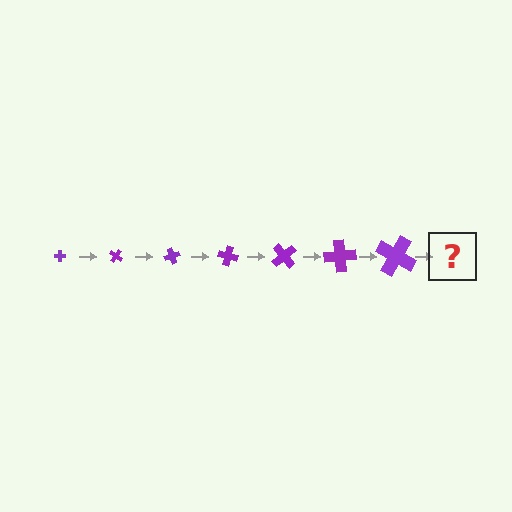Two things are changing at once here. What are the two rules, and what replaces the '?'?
The two rules are that the cross grows larger each step and it rotates 35 degrees each step. The '?' should be a cross, larger than the previous one and rotated 245 degrees from the start.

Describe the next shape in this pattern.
It should be a cross, larger than the previous one and rotated 245 degrees from the start.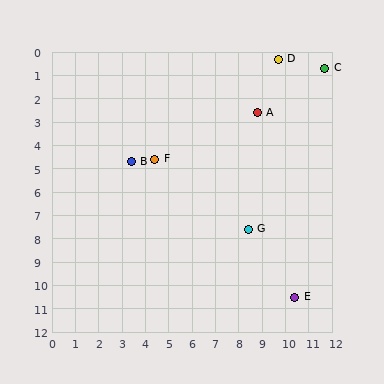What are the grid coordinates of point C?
Point C is at approximately (11.7, 0.7).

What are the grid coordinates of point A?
Point A is at approximately (8.8, 2.6).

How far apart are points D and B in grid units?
Points D and B are about 7.7 grid units apart.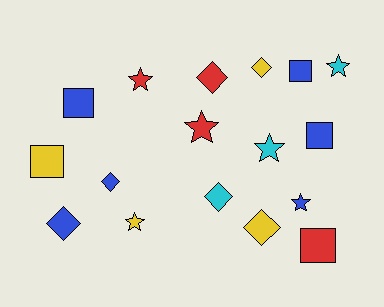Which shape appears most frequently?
Diamond, with 6 objects.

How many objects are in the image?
There are 17 objects.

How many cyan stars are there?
There are 2 cyan stars.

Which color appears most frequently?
Blue, with 6 objects.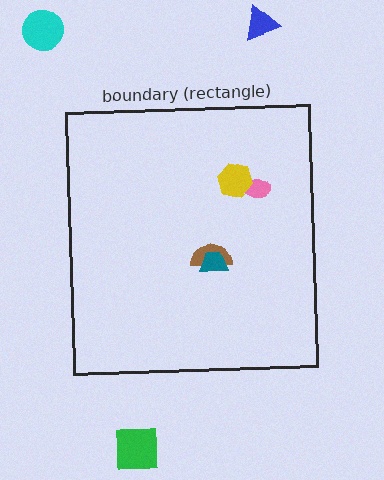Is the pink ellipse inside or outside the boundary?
Inside.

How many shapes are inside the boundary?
4 inside, 3 outside.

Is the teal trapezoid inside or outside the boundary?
Inside.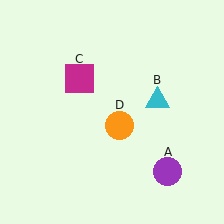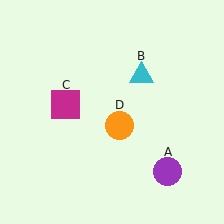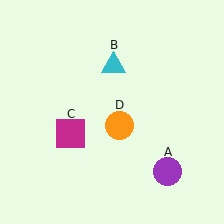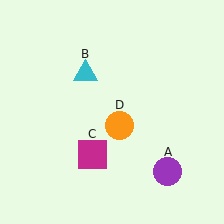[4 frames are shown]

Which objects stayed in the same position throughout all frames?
Purple circle (object A) and orange circle (object D) remained stationary.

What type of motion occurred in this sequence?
The cyan triangle (object B), magenta square (object C) rotated counterclockwise around the center of the scene.